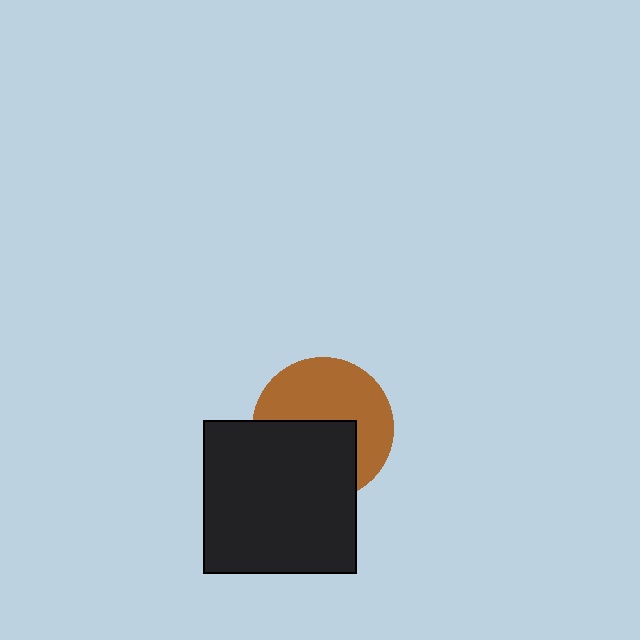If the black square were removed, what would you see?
You would see the complete brown circle.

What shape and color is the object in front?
The object in front is a black square.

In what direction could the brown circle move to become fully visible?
The brown circle could move up. That would shift it out from behind the black square entirely.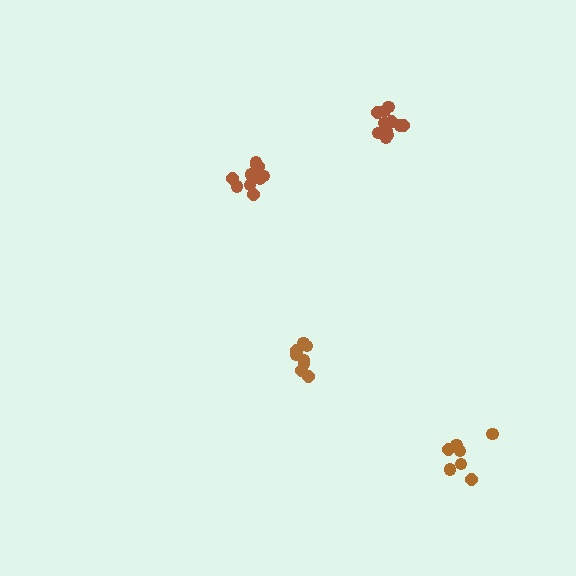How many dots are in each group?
Group 1: 11 dots, Group 2: 8 dots, Group 3: 8 dots, Group 4: 11 dots (38 total).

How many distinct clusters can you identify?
There are 4 distinct clusters.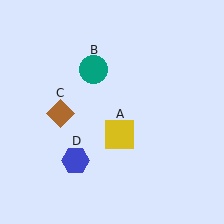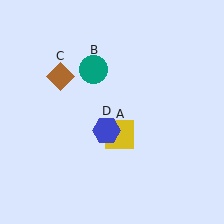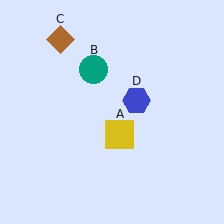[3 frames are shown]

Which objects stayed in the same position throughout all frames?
Yellow square (object A) and teal circle (object B) remained stationary.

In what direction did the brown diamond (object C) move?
The brown diamond (object C) moved up.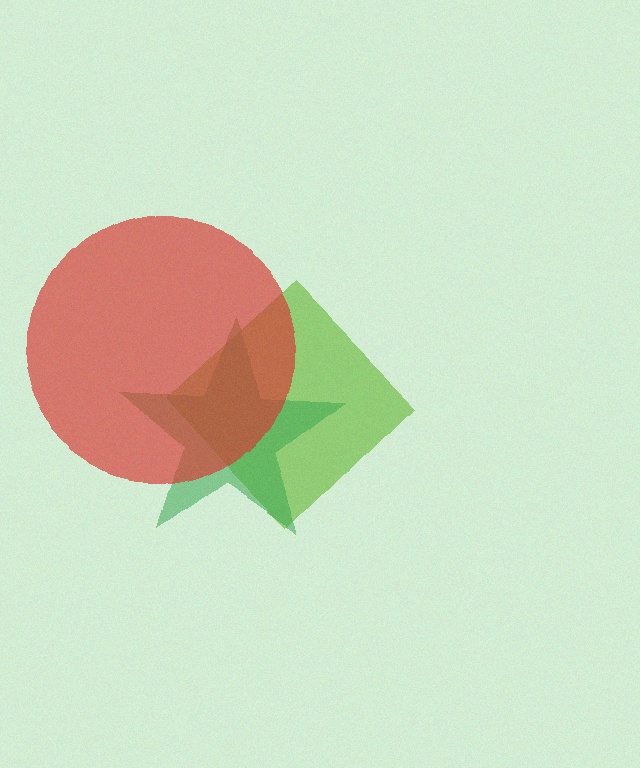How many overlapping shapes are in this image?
There are 3 overlapping shapes in the image.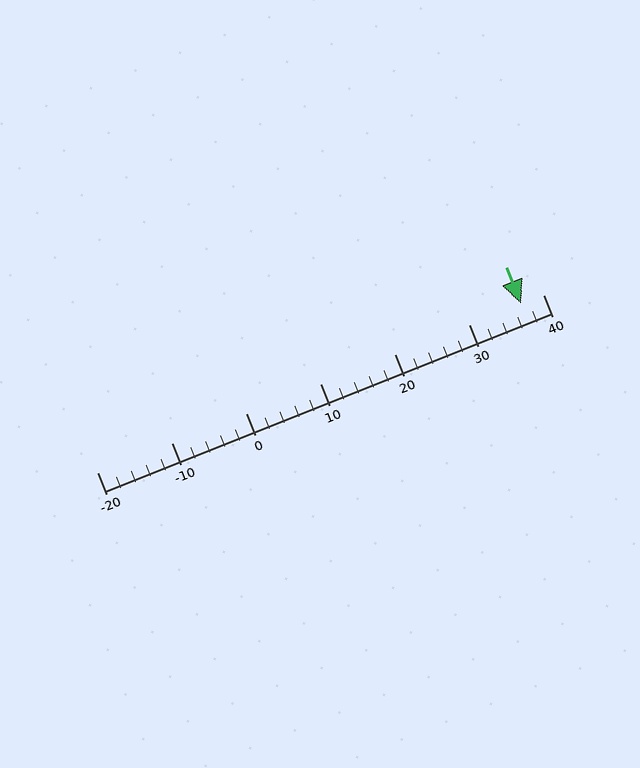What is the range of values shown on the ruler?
The ruler shows values from -20 to 40.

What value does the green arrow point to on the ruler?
The green arrow points to approximately 37.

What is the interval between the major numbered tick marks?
The major tick marks are spaced 10 units apart.